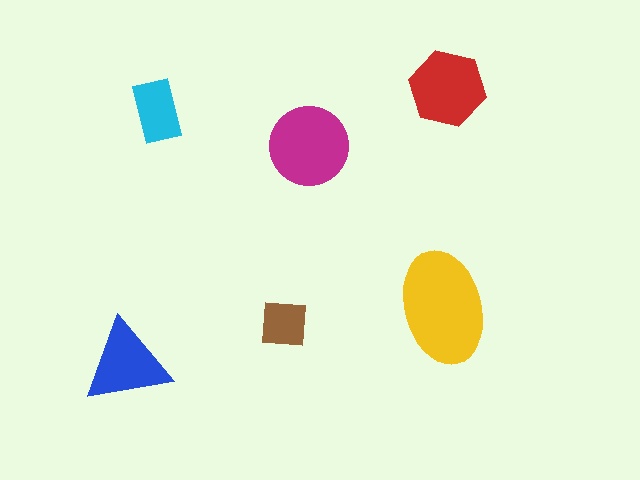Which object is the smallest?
The brown square.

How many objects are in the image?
There are 6 objects in the image.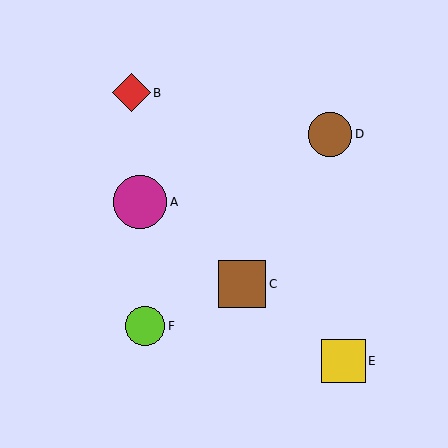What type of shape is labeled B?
Shape B is a red diamond.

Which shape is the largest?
The magenta circle (labeled A) is the largest.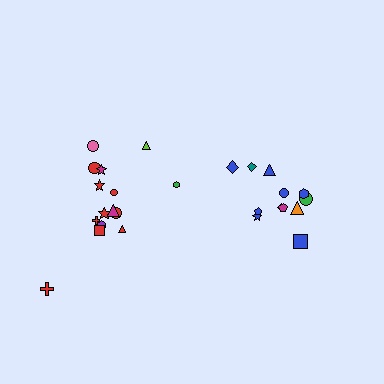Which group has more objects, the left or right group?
The left group.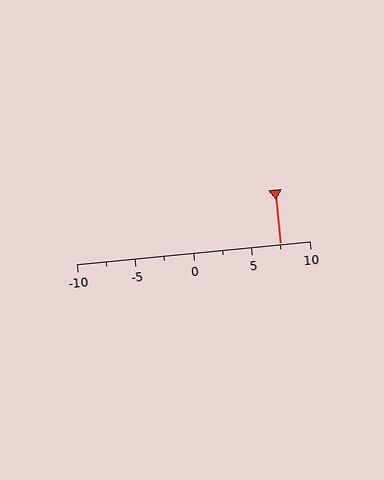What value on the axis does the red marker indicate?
The marker indicates approximately 7.5.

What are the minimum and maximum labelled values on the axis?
The axis runs from -10 to 10.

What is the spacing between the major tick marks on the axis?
The major ticks are spaced 5 apart.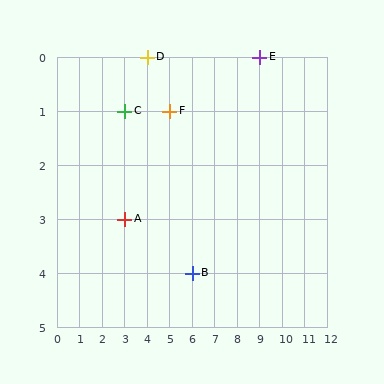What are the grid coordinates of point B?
Point B is at grid coordinates (6, 4).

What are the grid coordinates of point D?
Point D is at grid coordinates (4, 0).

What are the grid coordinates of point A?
Point A is at grid coordinates (3, 3).